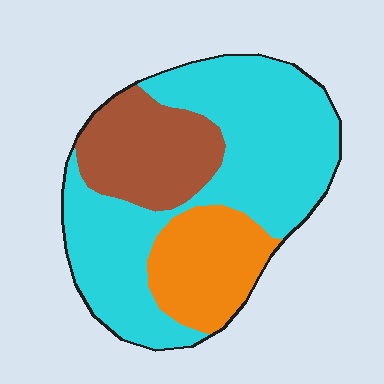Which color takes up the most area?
Cyan, at roughly 60%.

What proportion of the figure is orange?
Orange covers roughly 20% of the figure.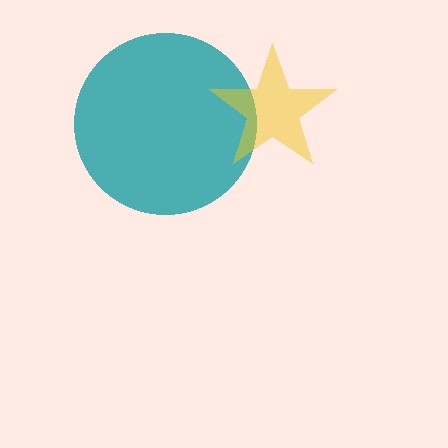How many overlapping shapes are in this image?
There are 2 overlapping shapes in the image.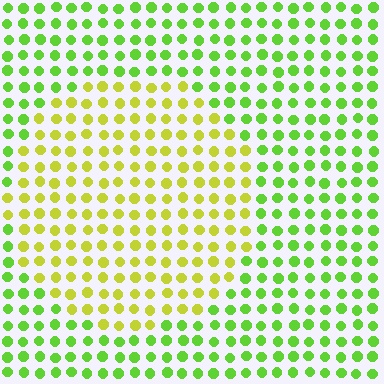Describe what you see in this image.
The image is filled with small lime elements in a uniform arrangement. A circle-shaped region is visible where the elements are tinted to a slightly different hue, forming a subtle color boundary.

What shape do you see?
I see a circle.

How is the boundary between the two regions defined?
The boundary is defined purely by a slight shift in hue (about 37 degrees). Spacing, size, and orientation are identical on both sides.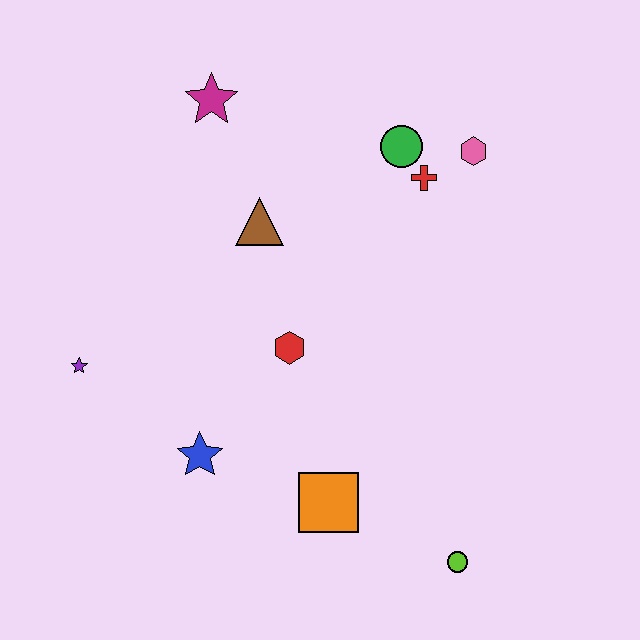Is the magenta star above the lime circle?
Yes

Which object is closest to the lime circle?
The orange square is closest to the lime circle.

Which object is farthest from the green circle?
The lime circle is farthest from the green circle.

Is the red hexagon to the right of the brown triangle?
Yes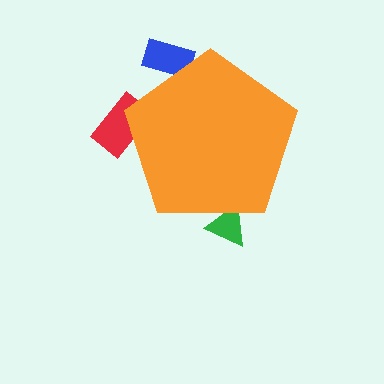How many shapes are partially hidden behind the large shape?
3 shapes are partially hidden.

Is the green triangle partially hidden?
Yes, the green triangle is partially hidden behind the orange pentagon.